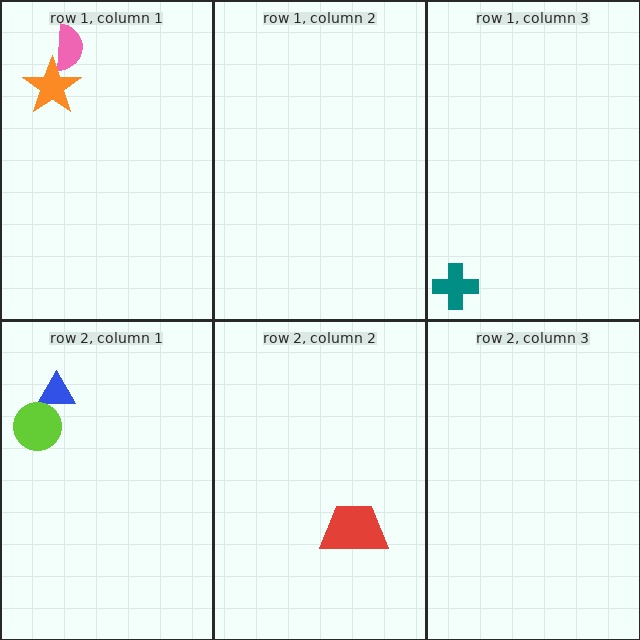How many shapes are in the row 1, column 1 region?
2.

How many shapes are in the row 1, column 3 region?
1.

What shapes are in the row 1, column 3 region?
The teal cross.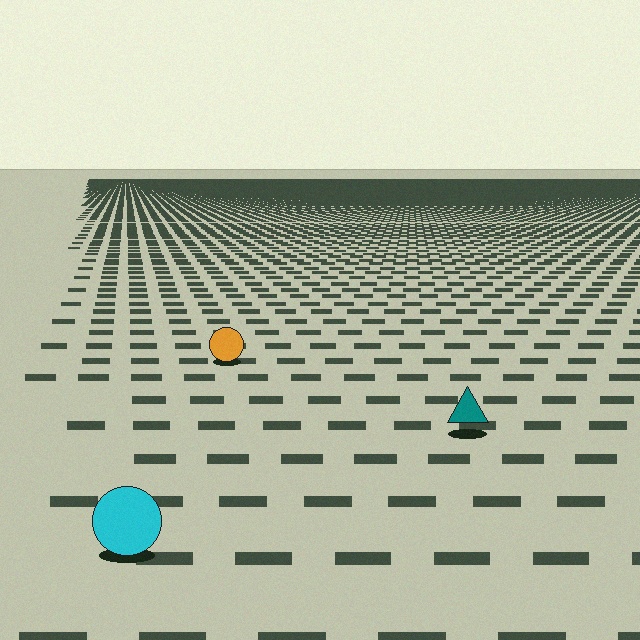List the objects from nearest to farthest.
From nearest to farthest: the cyan circle, the teal triangle, the orange circle.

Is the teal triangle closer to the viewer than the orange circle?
Yes. The teal triangle is closer — you can tell from the texture gradient: the ground texture is coarser near it.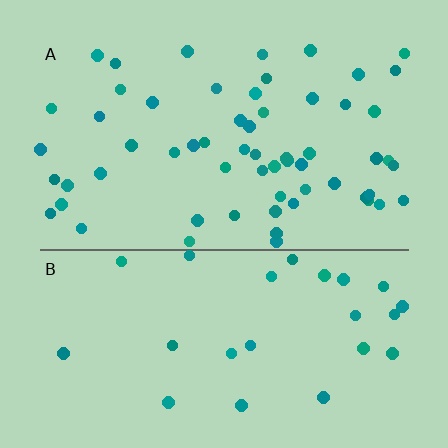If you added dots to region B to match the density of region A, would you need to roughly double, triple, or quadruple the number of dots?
Approximately double.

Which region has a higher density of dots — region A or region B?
A (the top).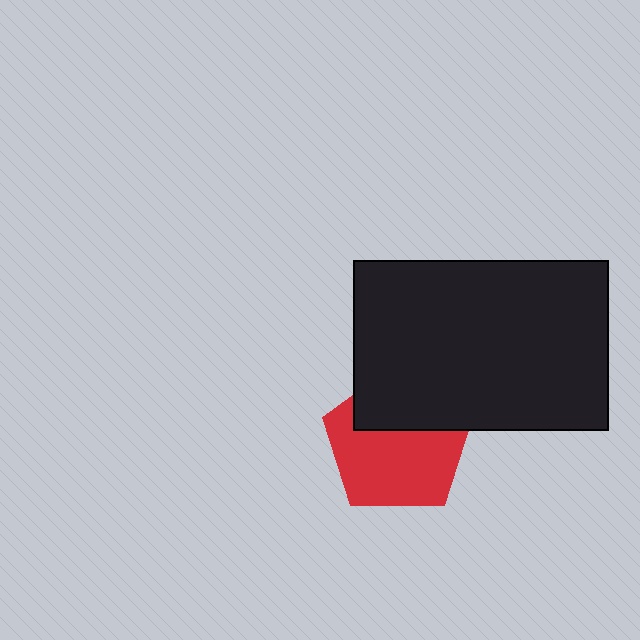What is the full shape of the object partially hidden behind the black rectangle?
The partially hidden object is a red pentagon.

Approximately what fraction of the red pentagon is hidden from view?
Roughly 36% of the red pentagon is hidden behind the black rectangle.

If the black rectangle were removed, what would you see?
You would see the complete red pentagon.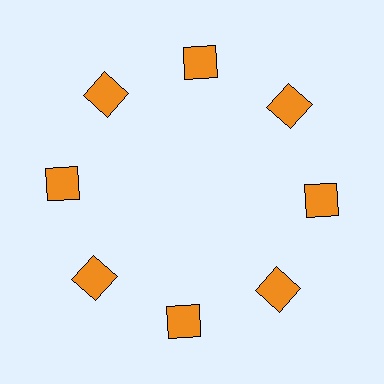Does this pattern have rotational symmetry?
Yes, this pattern has 8-fold rotational symmetry. It looks the same after rotating 45 degrees around the center.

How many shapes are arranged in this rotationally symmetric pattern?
There are 8 shapes, arranged in 8 groups of 1.